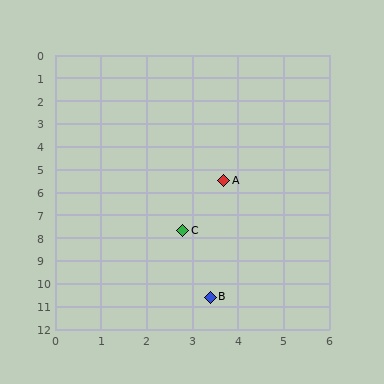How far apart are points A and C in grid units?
Points A and C are about 2.4 grid units apart.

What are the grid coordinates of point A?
Point A is at approximately (3.7, 5.5).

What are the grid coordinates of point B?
Point B is at approximately (3.4, 10.6).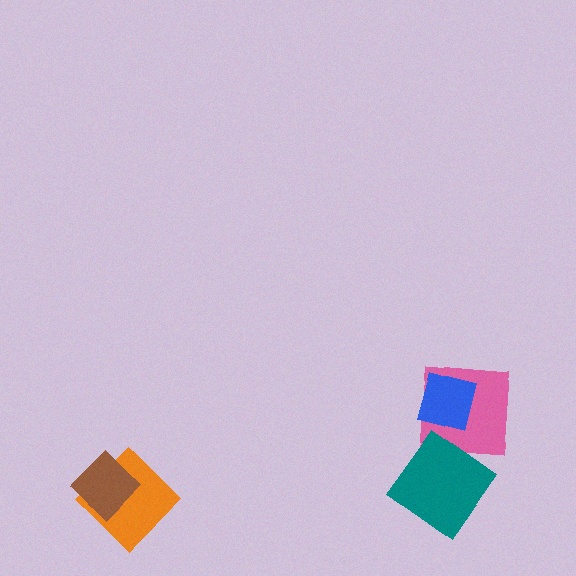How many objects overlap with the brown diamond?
1 object overlaps with the brown diamond.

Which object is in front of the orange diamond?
The brown diamond is in front of the orange diamond.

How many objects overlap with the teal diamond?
0 objects overlap with the teal diamond.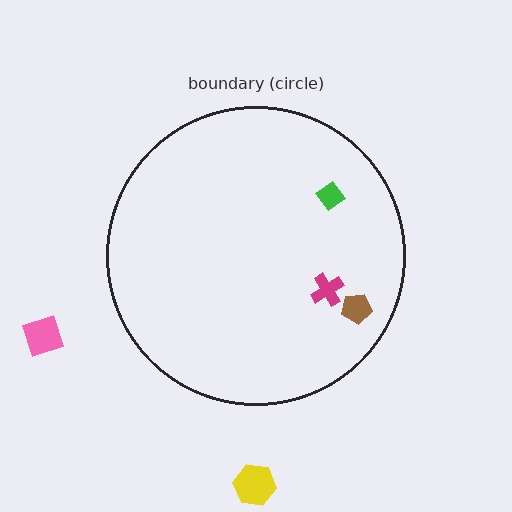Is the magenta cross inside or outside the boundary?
Inside.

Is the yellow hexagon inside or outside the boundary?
Outside.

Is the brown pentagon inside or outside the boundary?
Inside.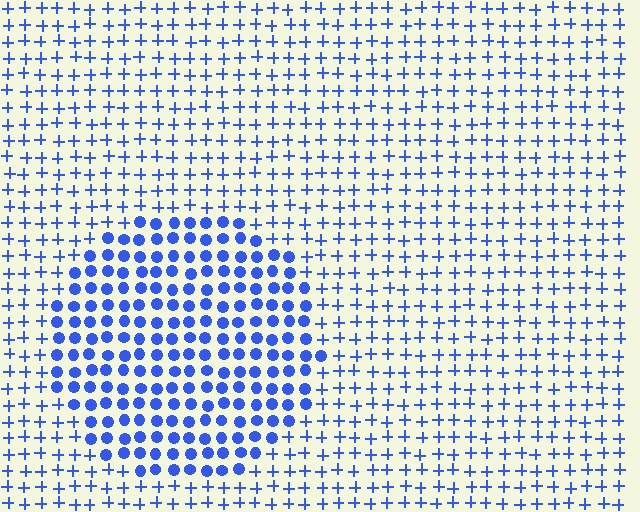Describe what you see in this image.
The image is filled with small blue elements arranged in a uniform grid. A circle-shaped region contains circles, while the surrounding area contains plus signs. The boundary is defined purely by the change in element shape.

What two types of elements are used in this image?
The image uses circles inside the circle region and plus signs outside it.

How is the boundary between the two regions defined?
The boundary is defined by a change in element shape: circles inside vs. plus signs outside. All elements share the same color and spacing.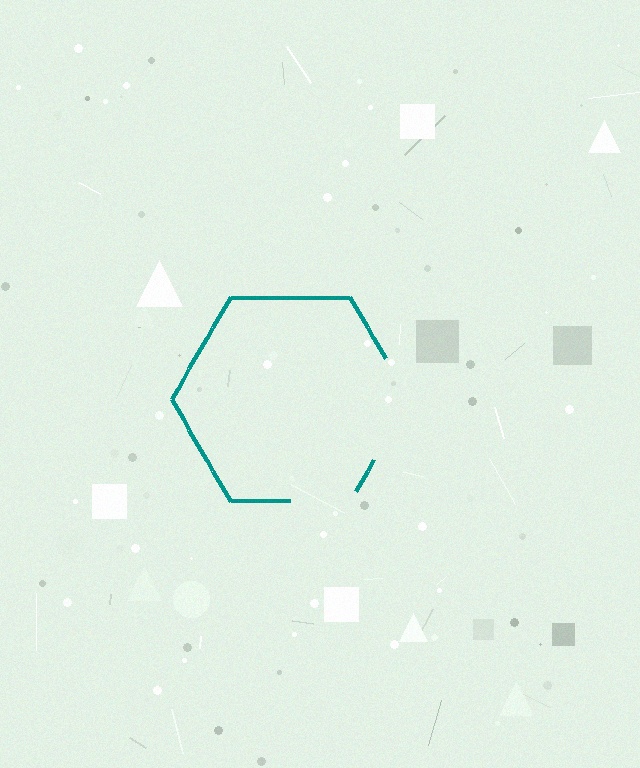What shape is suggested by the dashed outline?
The dashed outline suggests a hexagon.